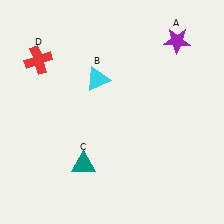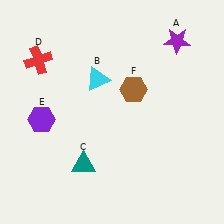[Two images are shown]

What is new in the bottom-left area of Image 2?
A purple hexagon (E) was added in the bottom-left area of Image 2.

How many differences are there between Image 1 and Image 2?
There are 2 differences between the two images.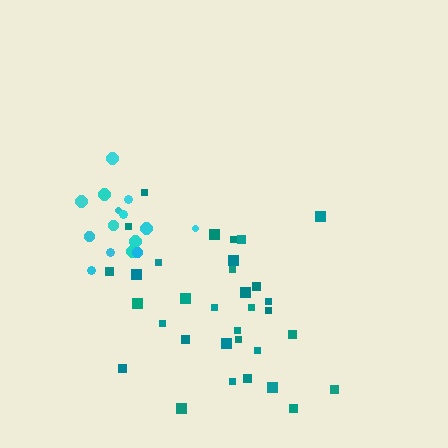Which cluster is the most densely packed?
Cyan.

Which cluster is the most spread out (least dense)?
Teal.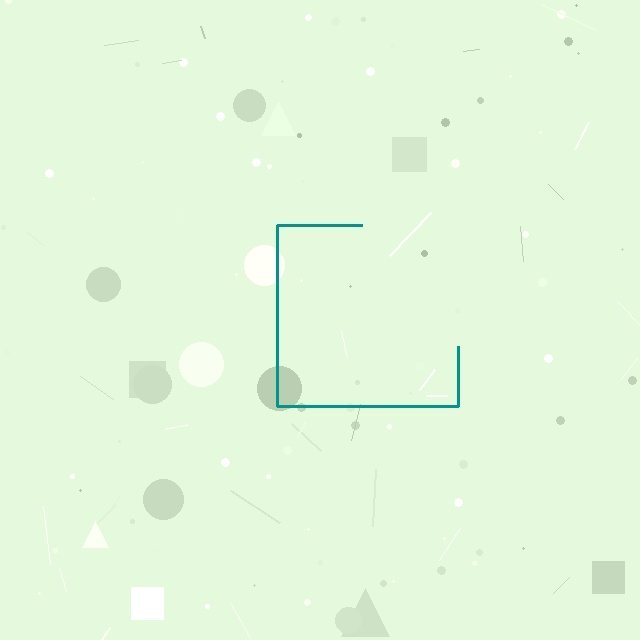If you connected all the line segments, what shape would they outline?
They would outline a square.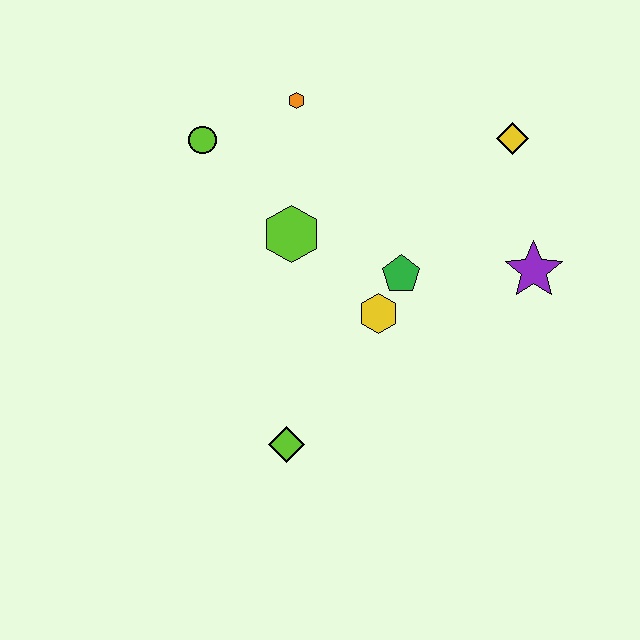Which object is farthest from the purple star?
The lime circle is farthest from the purple star.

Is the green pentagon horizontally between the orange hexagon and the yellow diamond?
Yes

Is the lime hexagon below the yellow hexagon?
No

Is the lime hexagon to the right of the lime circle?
Yes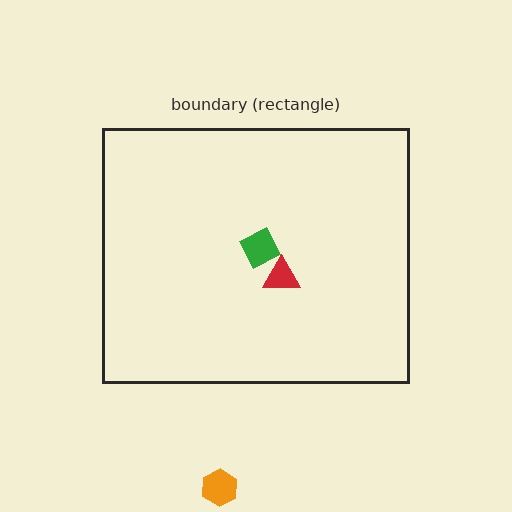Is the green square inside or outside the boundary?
Inside.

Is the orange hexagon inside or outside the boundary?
Outside.